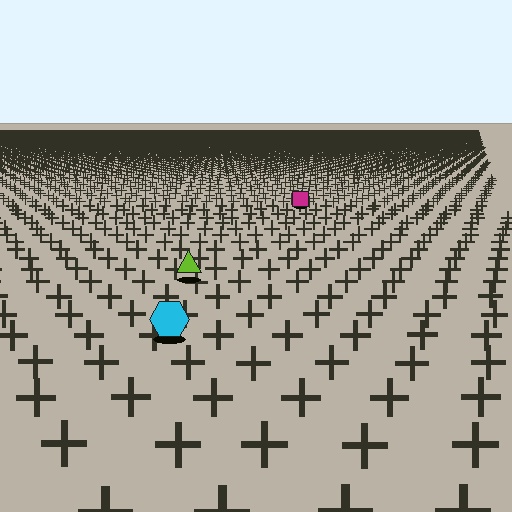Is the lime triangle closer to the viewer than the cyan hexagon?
No. The cyan hexagon is closer — you can tell from the texture gradient: the ground texture is coarser near it.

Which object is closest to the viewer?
The cyan hexagon is closest. The texture marks near it are larger and more spread out.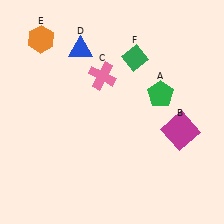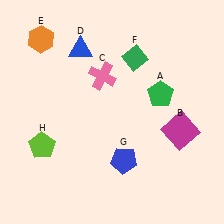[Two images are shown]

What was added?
A blue pentagon (G), a lime pentagon (H) were added in Image 2.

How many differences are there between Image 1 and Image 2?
There are 2 differences between the two images.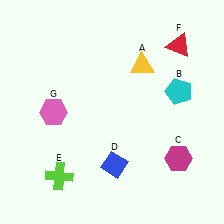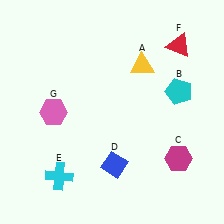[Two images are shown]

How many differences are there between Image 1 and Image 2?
There is 1 difference between the two images.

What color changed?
The cross (E) changed from lime in Image 1 to cyan in Image 2.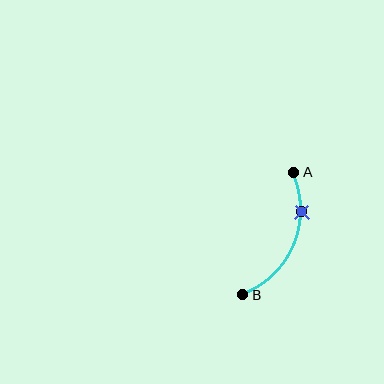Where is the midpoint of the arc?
The arc midpoint is the point on the curve farthest from the straight line joining A and B. It sits to the right of that line.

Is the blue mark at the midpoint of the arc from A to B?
No. The blue mark lies on the arc but is closer to endpoint A. The arc midpoint would be at the point on the curve equidistant along the arc from both A and B.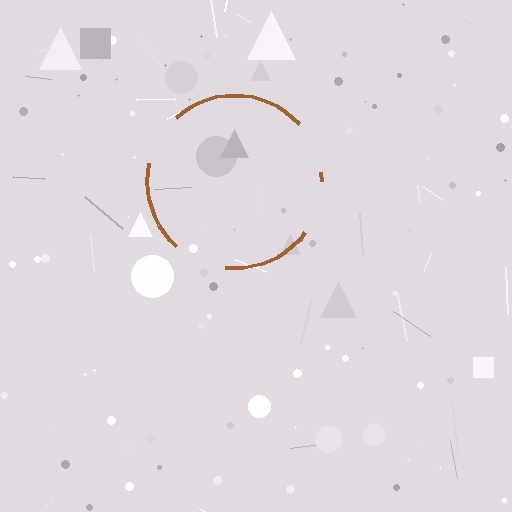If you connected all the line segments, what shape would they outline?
They would outline a circle.